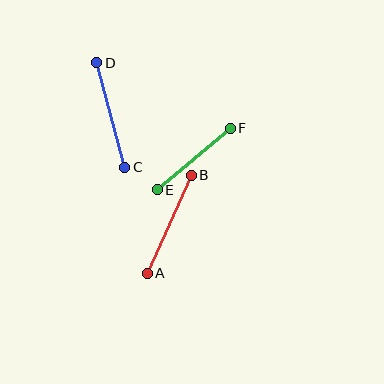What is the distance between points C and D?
The distance is approximately 108 pixels.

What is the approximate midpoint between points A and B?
The midpoint is at approximately (169, 224) pixels.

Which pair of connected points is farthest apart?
Points C and D are farthest apart.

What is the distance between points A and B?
The distance is approximately 108 pixels.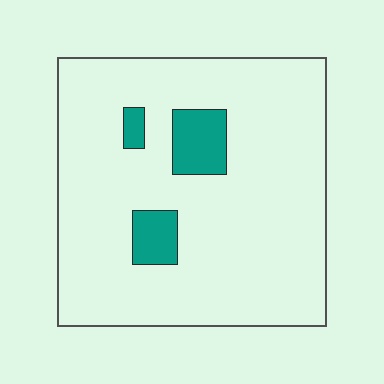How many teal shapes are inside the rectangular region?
3.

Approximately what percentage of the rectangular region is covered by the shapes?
Approximately 10%.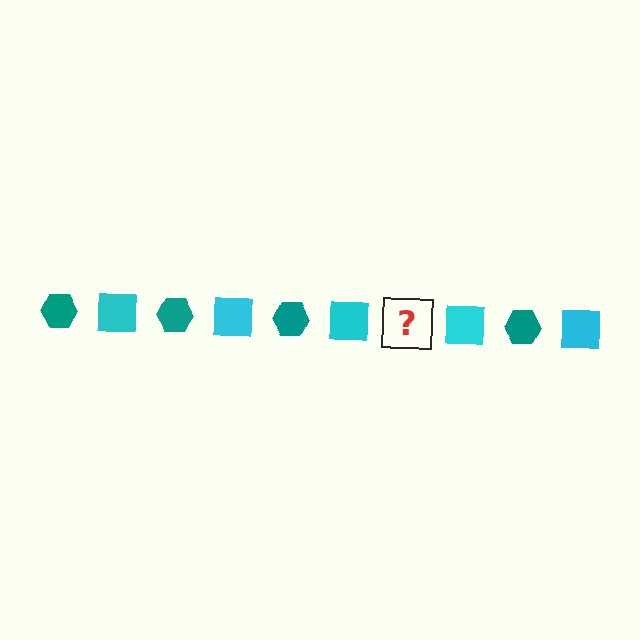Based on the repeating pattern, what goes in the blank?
The blank should be a teal hexagon.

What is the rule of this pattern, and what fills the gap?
The rule is that the pattern alternates between teal hexagon and cyan square. The gap should be filled with a teal hexagon.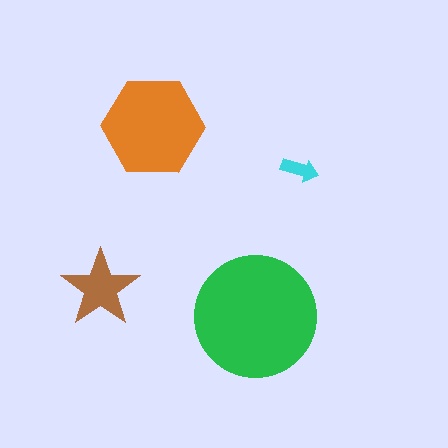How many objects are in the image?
There are 4 objects in the image.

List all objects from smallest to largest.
The cyan arrow, the brown star, the orange hexagon, the green circle.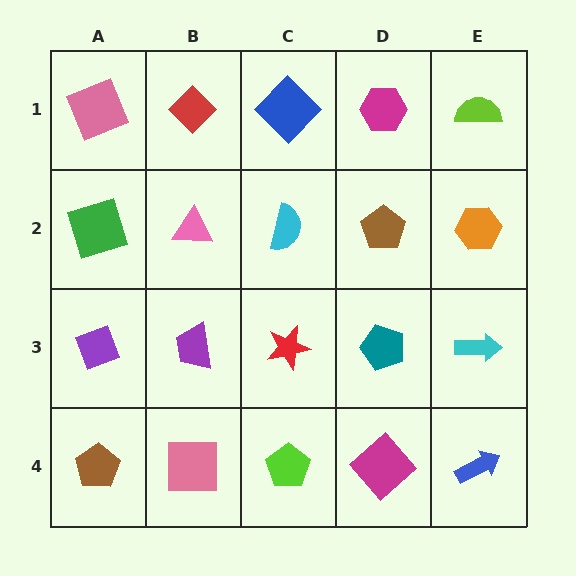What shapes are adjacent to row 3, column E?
An orange hexagon (row 2, column E), a blue arrow (row 4, column E), a teal pentagon (row 3, column D).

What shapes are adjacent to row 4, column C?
A red star (row 3, column C), a pink square (row 4, column B), a magenta diamond (row 4, column D).